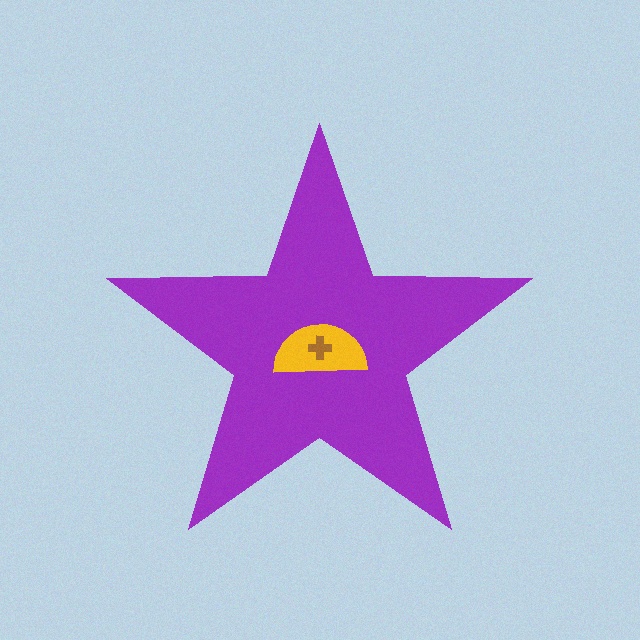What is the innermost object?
The brown cross.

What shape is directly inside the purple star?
The yellow semicircle.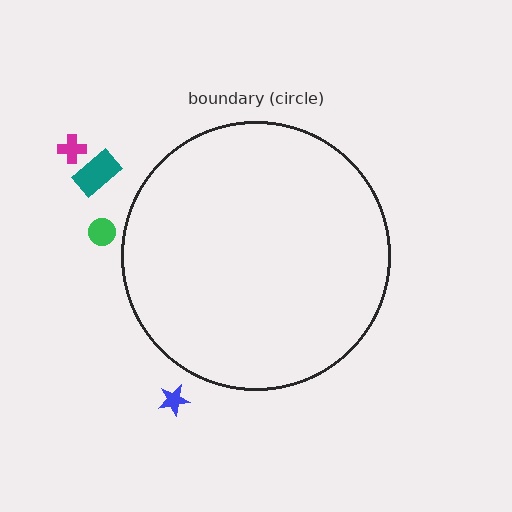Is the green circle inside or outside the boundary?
Outside.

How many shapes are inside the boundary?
0 inside, 4 outside.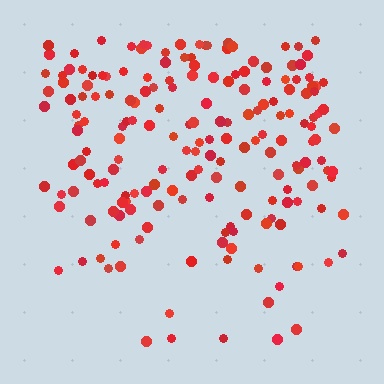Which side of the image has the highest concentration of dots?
The top.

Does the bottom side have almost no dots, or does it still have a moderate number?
Still a moderate number, just noticeably fewer than the top.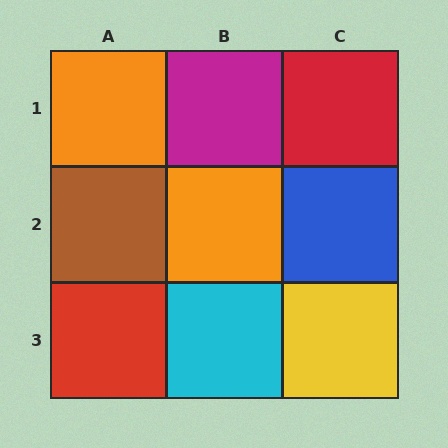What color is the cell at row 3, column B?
Cyan.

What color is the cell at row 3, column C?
Yellow.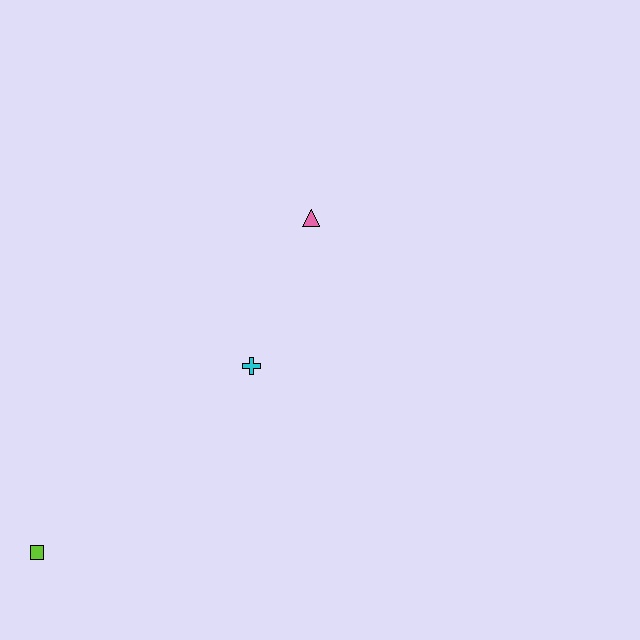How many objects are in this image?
There are 3 objects.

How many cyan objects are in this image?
There is 1 cyan object.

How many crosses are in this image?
There is 1 cross.